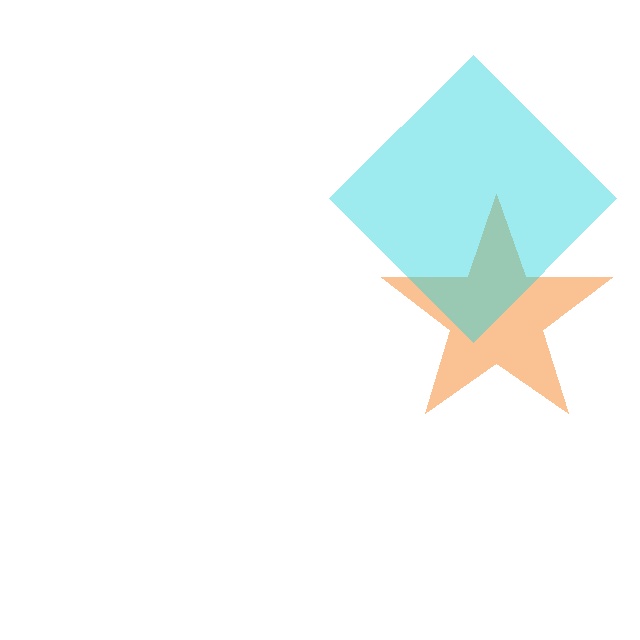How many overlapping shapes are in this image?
There are 2 overlapping shapes in the image.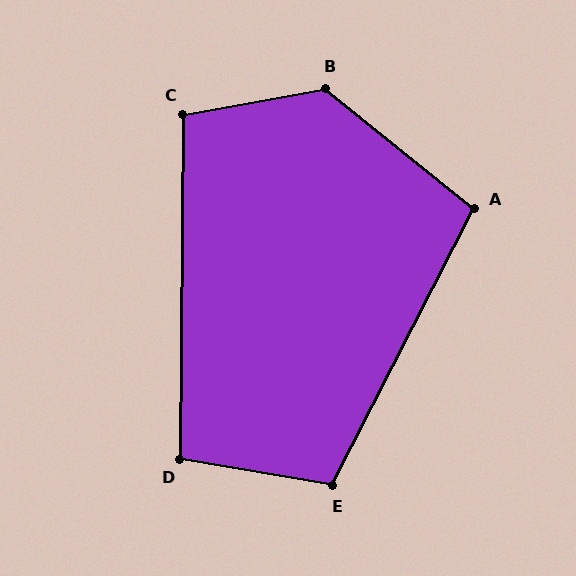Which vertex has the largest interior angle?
B, at approximately 131 degrees.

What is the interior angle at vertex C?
Approximately 101 degrees (obtuse).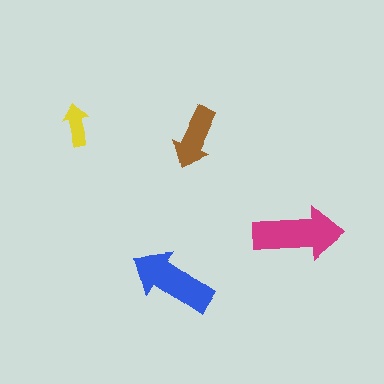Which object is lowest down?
The blue arrow is bottommost.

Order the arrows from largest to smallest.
the magenta one, the blue one, the brown one, the yellow one.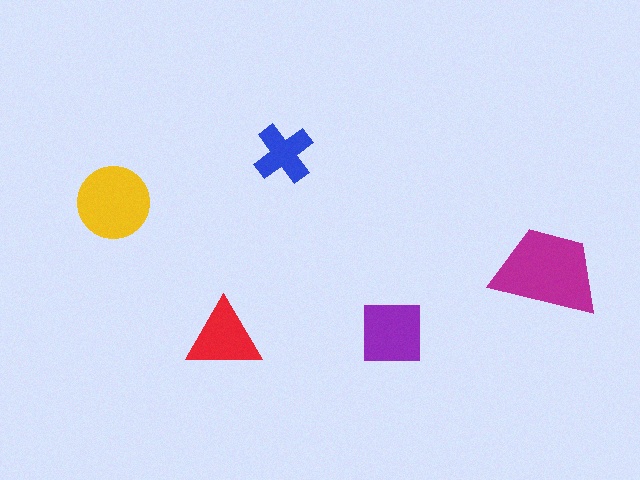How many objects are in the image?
There are 5 objects in the image.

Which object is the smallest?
The blue cross.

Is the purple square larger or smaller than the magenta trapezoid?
Smaller.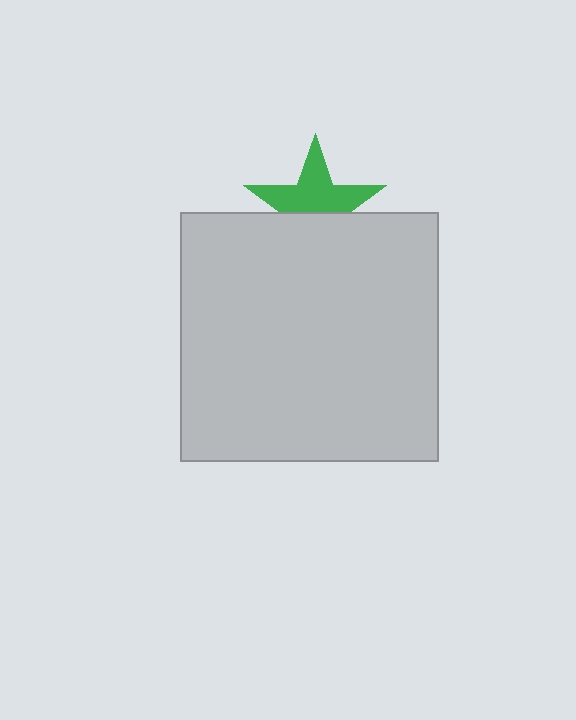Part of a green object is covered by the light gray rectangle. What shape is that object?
It is a star.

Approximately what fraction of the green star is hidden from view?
Roughly 43% of the green star is hidden behind the light gray rectangle.